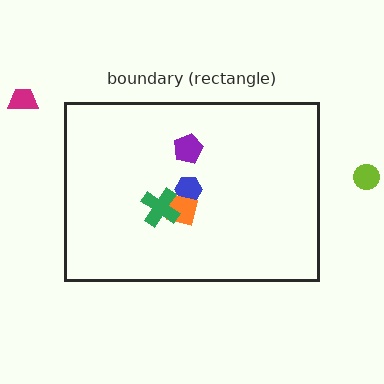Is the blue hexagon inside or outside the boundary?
Inside.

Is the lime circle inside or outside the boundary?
Outside.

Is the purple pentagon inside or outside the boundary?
Inside.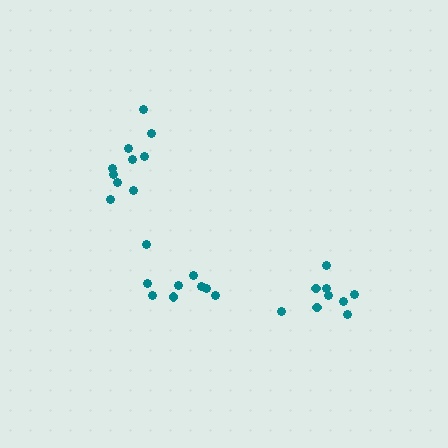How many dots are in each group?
Group 1: 9 dots, Group 2: 10 dots, Group 3: 9 dots (28 total).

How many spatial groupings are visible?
There are 3 spatial groupings.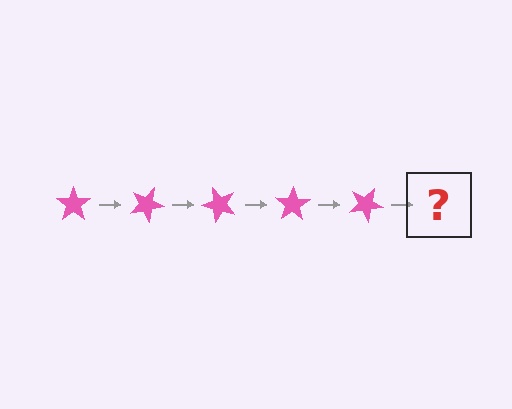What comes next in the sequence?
The next element should be a pink star rotated 125 degrees.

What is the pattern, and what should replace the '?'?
The pattern is that the star rotates 25 degrees each step. The '?' should be a pink star rotated 125 degrees.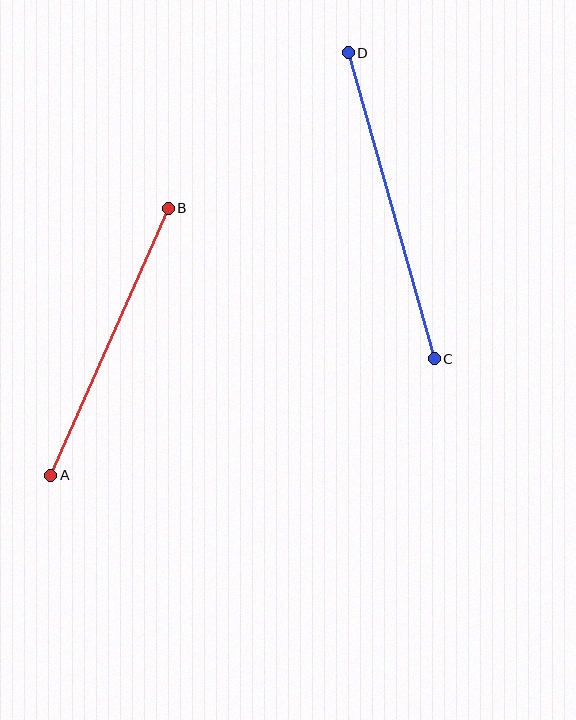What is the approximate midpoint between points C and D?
The midpoint is at approximately (391, 206) pixels.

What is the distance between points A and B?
The distance is approximately 292 pixels.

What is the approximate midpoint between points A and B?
The midpoint is at approximately (109, 342) pixels.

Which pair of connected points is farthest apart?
Points C and D are farthest apart.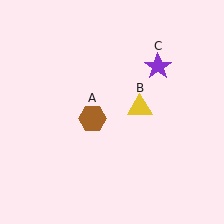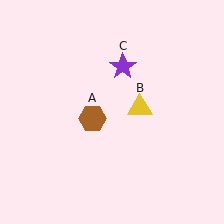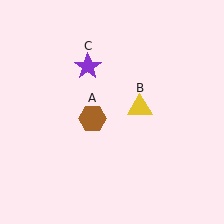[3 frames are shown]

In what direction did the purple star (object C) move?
The purple star (object C) moved left.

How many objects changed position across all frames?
1 object changed position: purple star (object C).